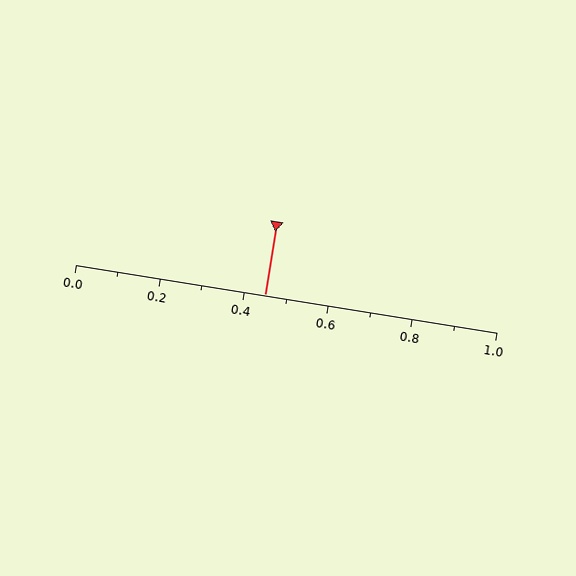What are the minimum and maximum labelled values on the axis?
The axis runs from 0.0 to 1.0.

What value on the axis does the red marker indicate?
The marker indicates approximately 0.45.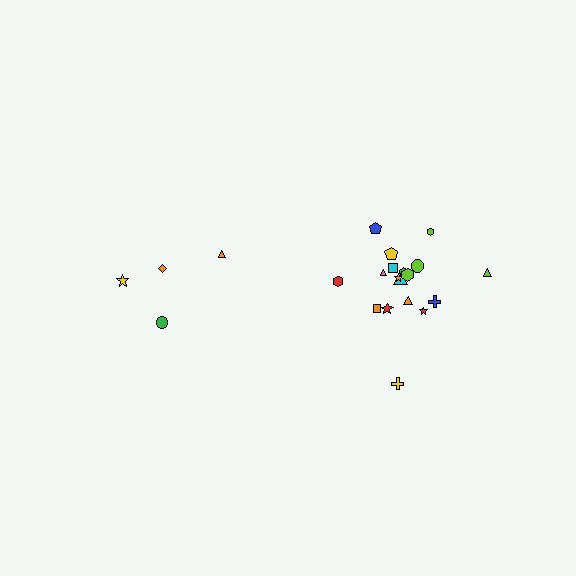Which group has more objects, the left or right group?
The right group.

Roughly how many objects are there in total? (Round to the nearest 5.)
Roughly 20 objects in total.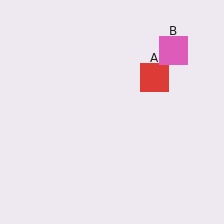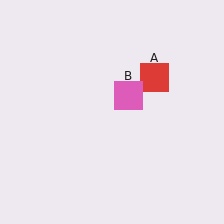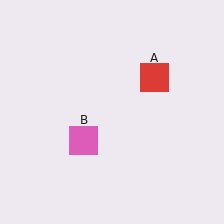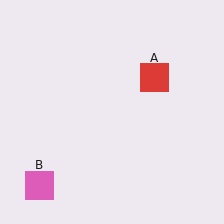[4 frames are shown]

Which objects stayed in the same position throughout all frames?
Red square (object A) remained stationary.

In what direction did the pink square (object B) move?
The pink square (object B) moved down and to the left.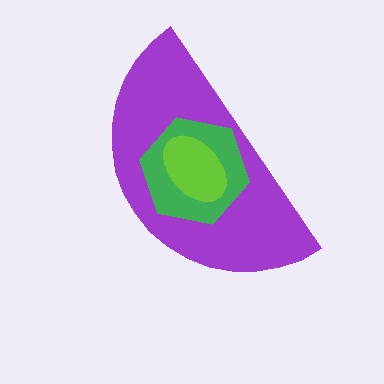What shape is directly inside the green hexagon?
The lime ellipse.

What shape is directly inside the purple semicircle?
The green hexagon.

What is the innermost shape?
The lime ellipse.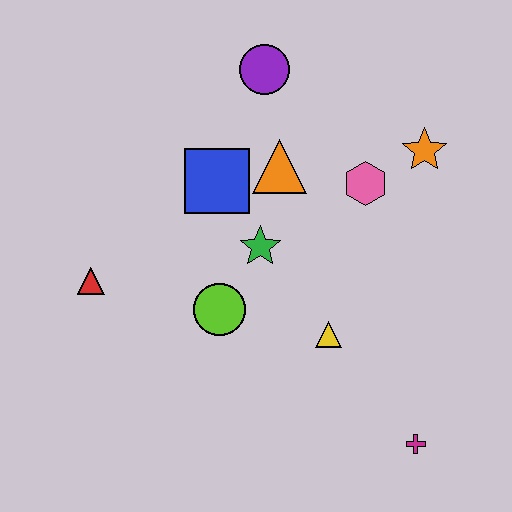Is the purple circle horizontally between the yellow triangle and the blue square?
Yes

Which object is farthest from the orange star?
The red triangle is farthest from the orange star.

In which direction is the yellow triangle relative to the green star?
The yellow triangle is below the green star.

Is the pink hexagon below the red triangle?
No